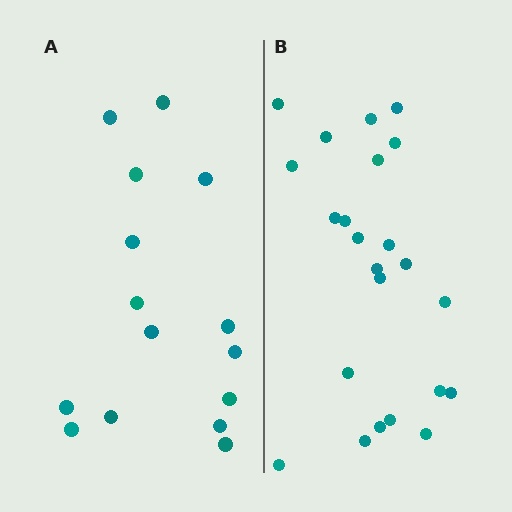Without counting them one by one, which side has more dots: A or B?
Region B (the right region) has more dots.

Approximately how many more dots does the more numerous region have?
Region B has roughly 8 or so more dots than region A.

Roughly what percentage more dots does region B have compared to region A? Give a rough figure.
About 55% more.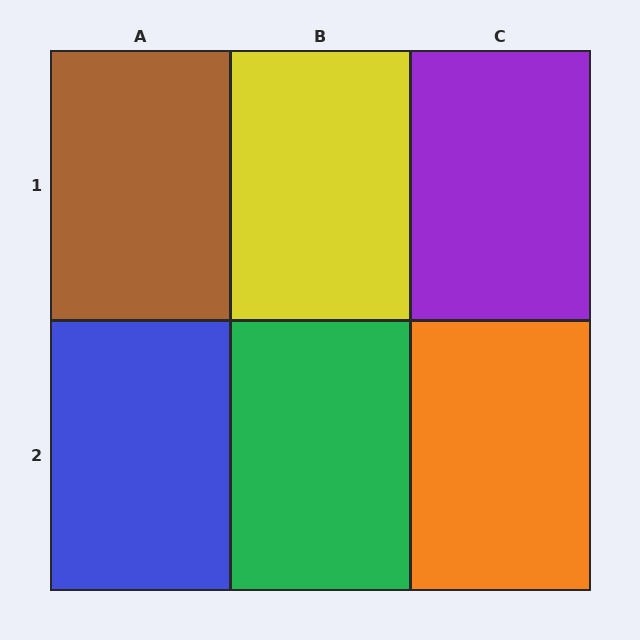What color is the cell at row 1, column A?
Brown.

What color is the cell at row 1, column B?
Yellow.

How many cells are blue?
1 cell is blue.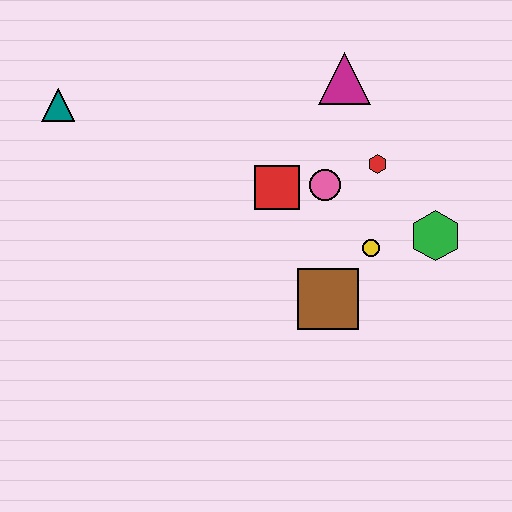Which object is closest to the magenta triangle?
The red hexagon is closest to the magenta triangle.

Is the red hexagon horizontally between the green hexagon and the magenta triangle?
Yes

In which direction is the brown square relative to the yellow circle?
The brown square is below the yellow circle.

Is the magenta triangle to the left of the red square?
No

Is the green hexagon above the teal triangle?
No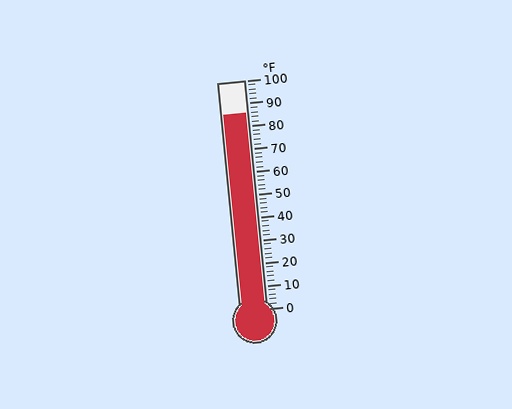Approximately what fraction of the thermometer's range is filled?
The thermometer is filled to approximately 85% of its range.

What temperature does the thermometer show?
The thermometer shows approximately 86°F.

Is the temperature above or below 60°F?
The temperature is above 60°F.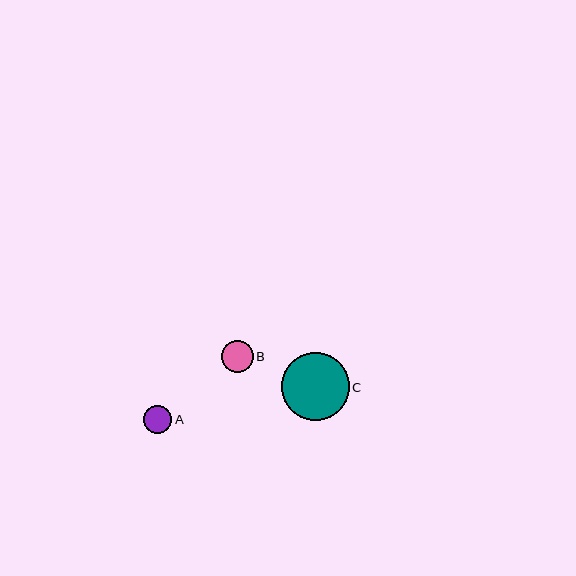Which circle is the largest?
Circle C is the largest with a size of approximately 68 pixels.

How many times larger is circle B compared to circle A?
Circle B is approximately 1.1 times the size of circle A.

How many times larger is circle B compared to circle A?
Circle B is approximately 1.1 times the size of circle A.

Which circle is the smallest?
Circle A is the smallest with a size of approximately 28 pixels.